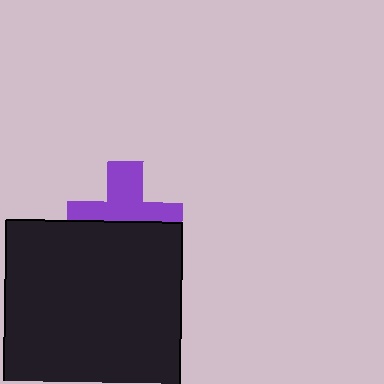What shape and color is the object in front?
The object in front is a black square.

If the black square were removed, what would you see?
You would see the complete purple cross.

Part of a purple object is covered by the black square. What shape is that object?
It is a cross.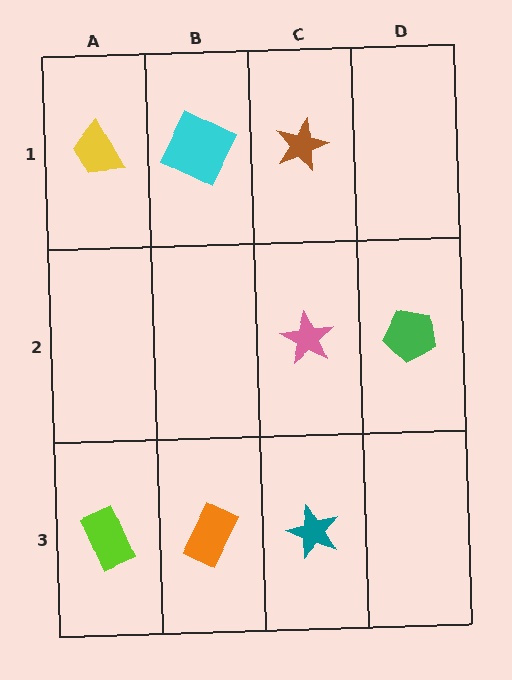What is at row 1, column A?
A yellow trapezoid.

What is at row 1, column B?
A cyan square.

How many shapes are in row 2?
2 shapes.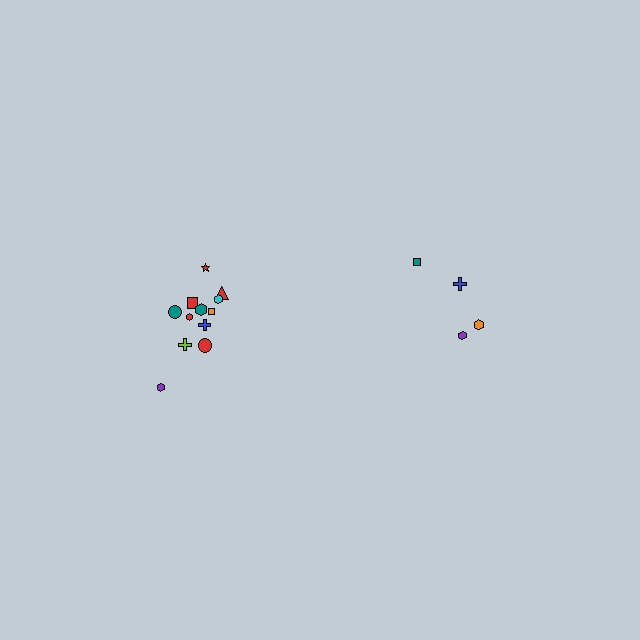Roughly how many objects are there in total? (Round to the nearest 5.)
Roughly 15 objects in total.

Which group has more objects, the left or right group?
The left group.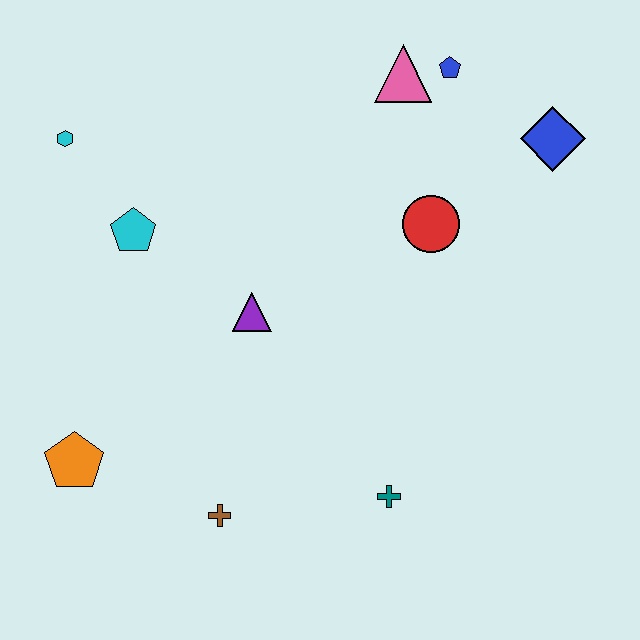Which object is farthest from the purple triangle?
The blue diamond is farthest from the purple triangle.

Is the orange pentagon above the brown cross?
Yes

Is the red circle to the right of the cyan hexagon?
Yes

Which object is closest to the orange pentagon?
The brown cross is closest to the orange pentagon.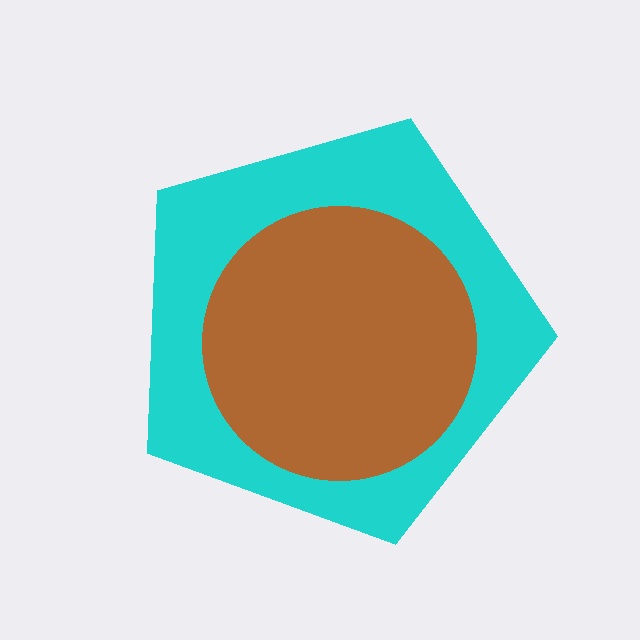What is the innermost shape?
The brown circle.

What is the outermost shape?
The cyan pentagon.